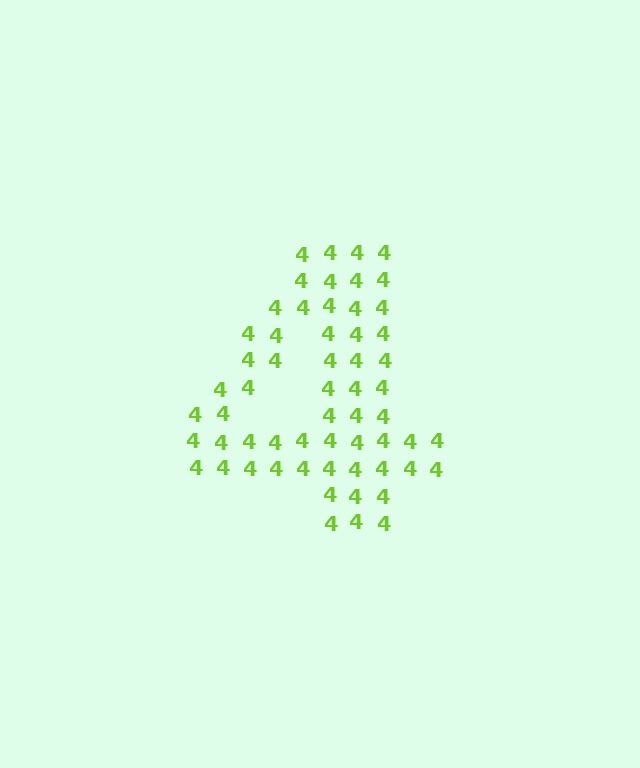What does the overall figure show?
The overall figure shows the digit 4.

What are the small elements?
The small elements are digit 4's.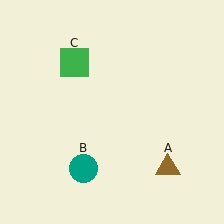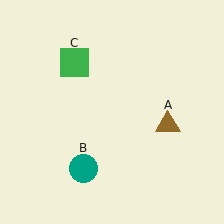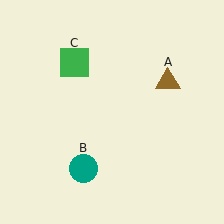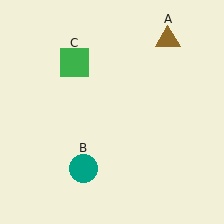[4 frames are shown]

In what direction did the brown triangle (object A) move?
The brown triangle (object A) moved up.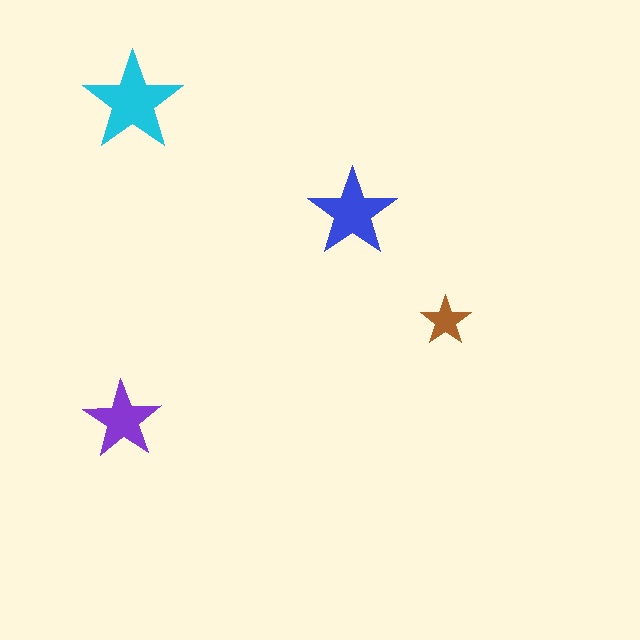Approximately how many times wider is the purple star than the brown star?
About 1.5 times wider.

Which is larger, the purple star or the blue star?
The blue one.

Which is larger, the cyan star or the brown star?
The cyan one.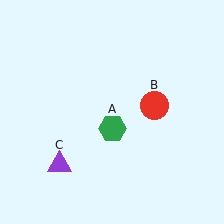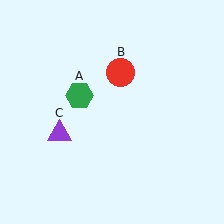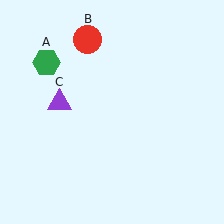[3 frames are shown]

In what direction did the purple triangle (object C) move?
The purple triangle (object C) moved up.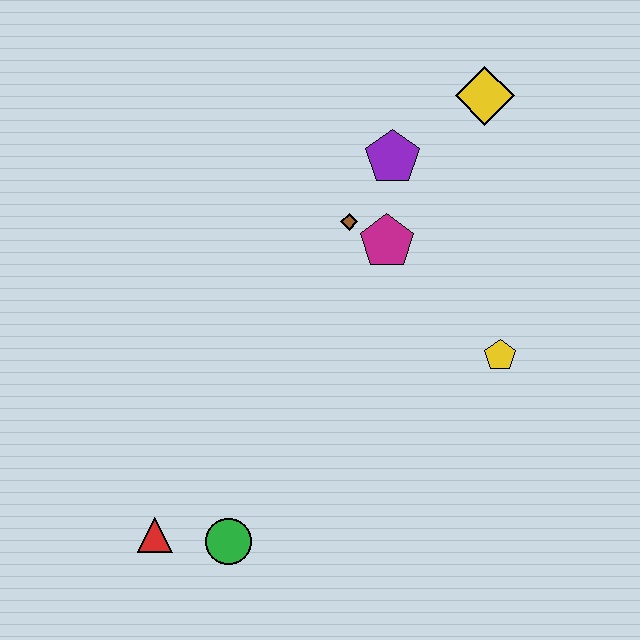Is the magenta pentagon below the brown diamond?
Yes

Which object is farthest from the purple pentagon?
The red triangle is farthest from the purple pentagon.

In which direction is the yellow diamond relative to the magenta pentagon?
The yellow diamond is above the magenta pentagon.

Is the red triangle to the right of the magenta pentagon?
No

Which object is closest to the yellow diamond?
The purple pentagon is closest to the yellow diamond.